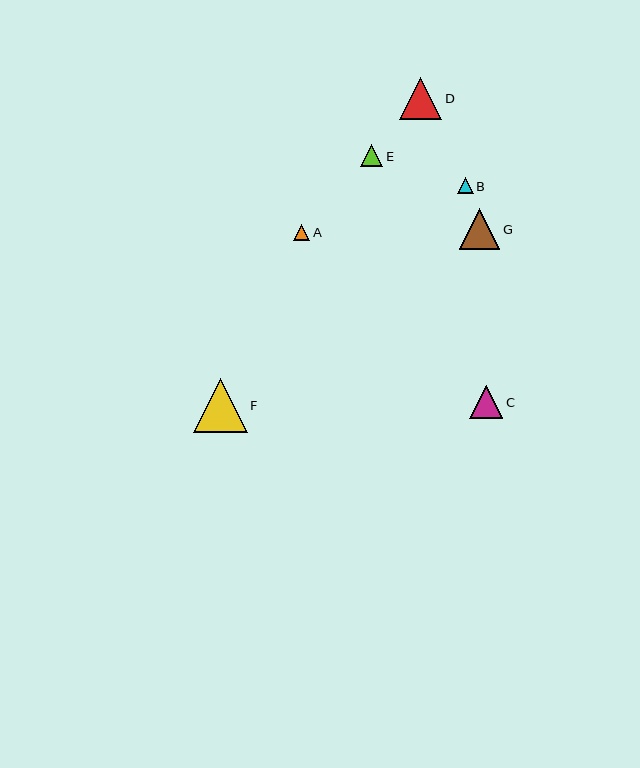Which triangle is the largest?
Triangle F is the largest with a size of approximately 54 pixels.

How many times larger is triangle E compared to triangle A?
Triangle E is approximately 1.4 times the size of triangle A.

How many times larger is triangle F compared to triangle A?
Triangle F is approximately 3.3 times the size of triangle A.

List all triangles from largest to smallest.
From largest to smallest: F, D, G, C, E, A, B.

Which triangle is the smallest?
Triangle B is the smallest with a size of approximately 16 pixels.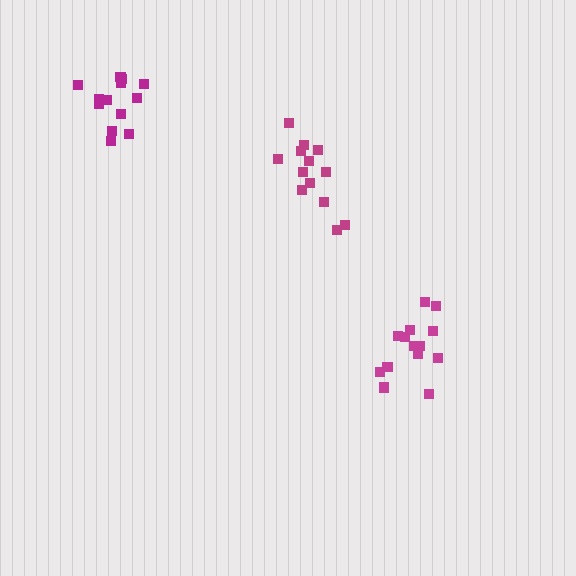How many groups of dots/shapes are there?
There are 3 groups.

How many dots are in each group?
Group 1: 14 dots, Group 2: 13 dots, Group 3: 13 dots (40 total).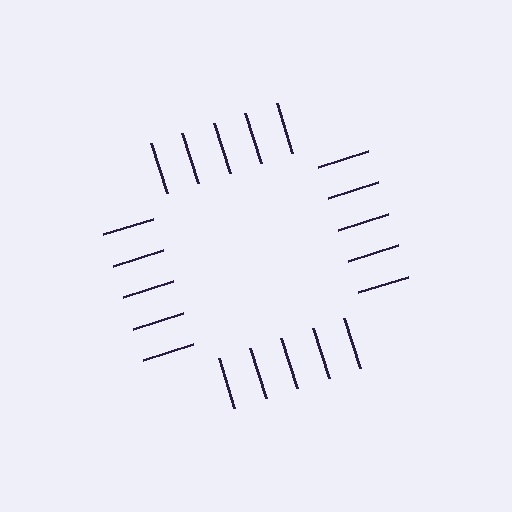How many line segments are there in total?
20 — 5 along each of the 4 edges.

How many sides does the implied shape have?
4 sides — the line-ends trace a square.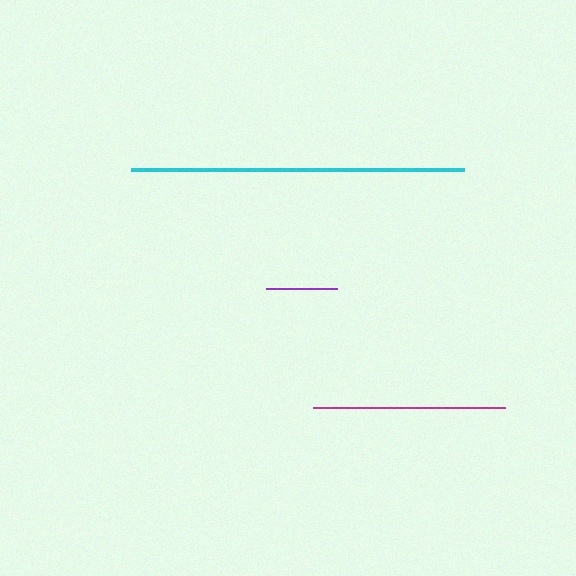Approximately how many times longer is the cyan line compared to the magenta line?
The cyan line is approximately 1.7 times the length of the magenta line.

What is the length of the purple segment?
The purple segment is approximately 71 pixels long.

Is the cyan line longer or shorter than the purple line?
The cyan line is longer than the purple line.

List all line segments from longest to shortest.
From longest to shortest: cyan, magenta, purple.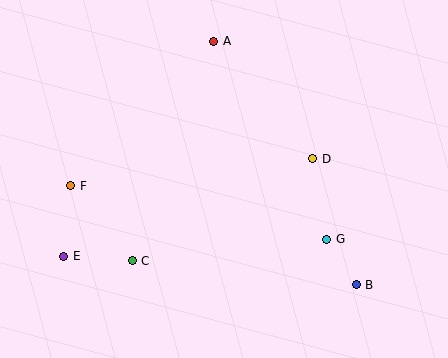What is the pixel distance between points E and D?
The distance between E and D is 267 pixels.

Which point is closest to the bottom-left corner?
Point E is closest to the bottom-left corner.